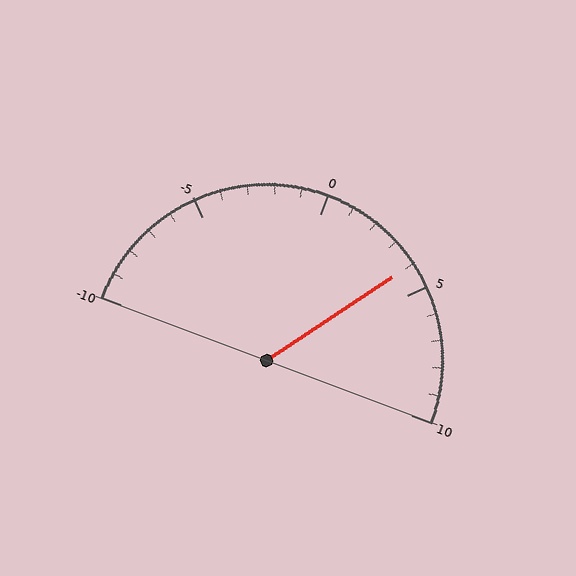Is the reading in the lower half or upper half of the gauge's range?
The reading is in the upper half of the range (-10 to 10).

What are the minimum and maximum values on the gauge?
The gauge ranges from -10 to 10.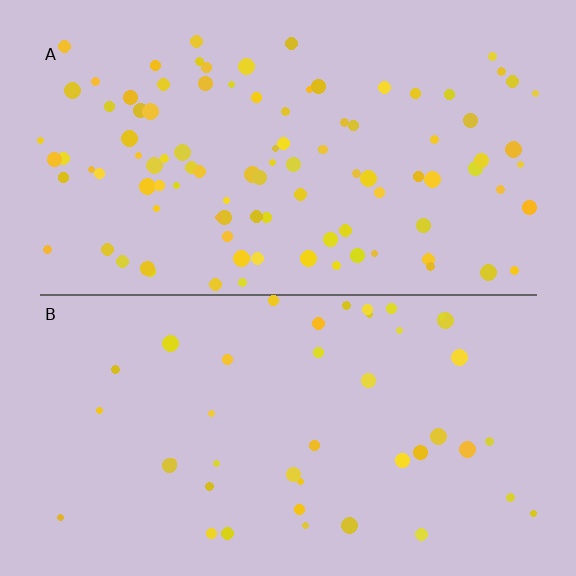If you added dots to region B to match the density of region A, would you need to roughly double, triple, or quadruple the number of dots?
Approximately double.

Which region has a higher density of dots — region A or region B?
A (the top).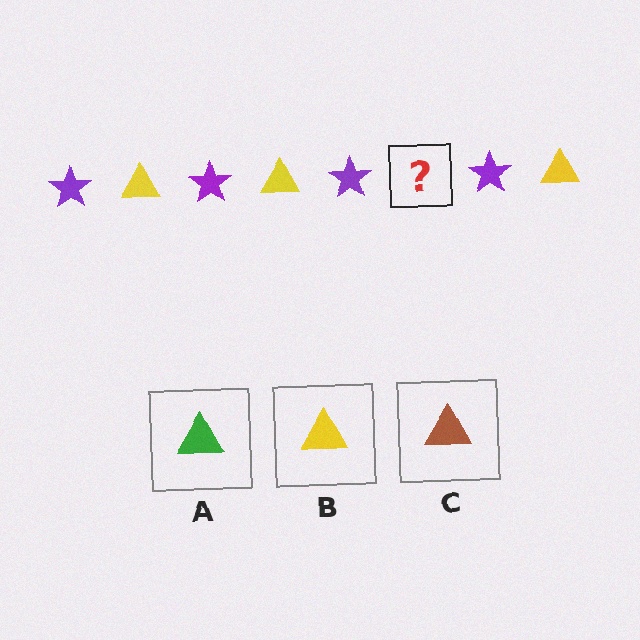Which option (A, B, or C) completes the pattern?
B.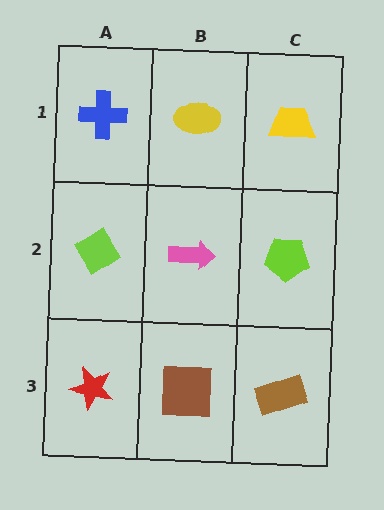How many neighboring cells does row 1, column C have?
2.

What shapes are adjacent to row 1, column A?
A lime diamond (row 2, column A), a yellow ellipse (row 1, column B).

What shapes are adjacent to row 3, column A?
A lime diamond (row 2, column A), a brown square (row 3, column B).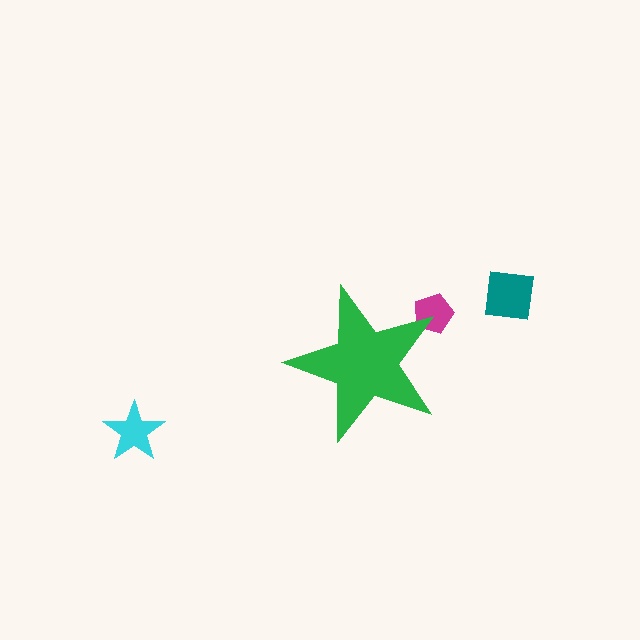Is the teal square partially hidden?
No, the teal square is fully visible.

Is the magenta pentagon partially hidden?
Yes, the magenta pentagon is partially hidden behind the green star.